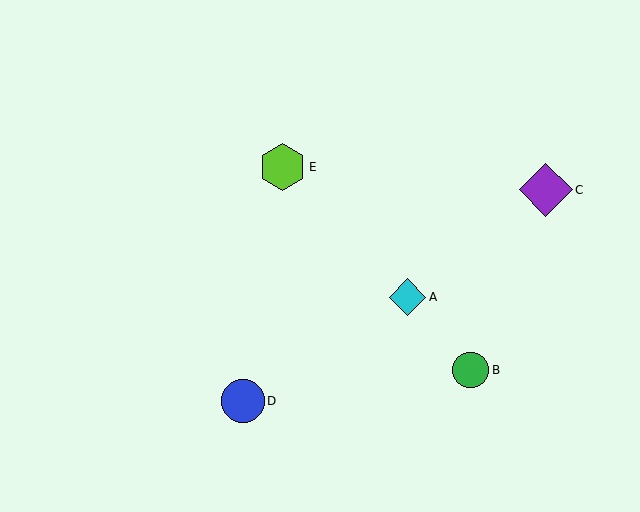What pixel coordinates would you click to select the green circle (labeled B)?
Click at (471, 370) to select the green circle B.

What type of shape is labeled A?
Shape A is a cyan diamond.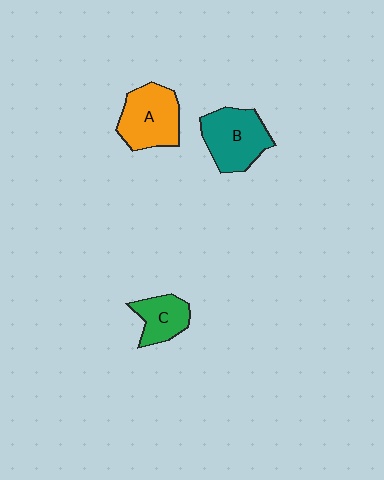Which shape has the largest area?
Shape B (teal).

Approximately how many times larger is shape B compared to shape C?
Approximately 1.6 times.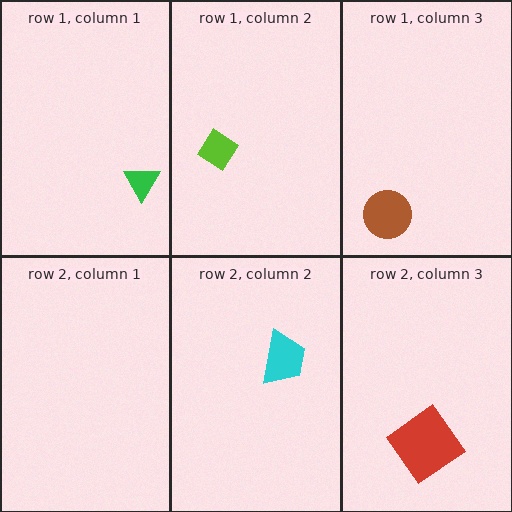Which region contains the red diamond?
The row 2, column 3 region.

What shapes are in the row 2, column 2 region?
The cyan trapezoid.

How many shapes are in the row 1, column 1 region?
1.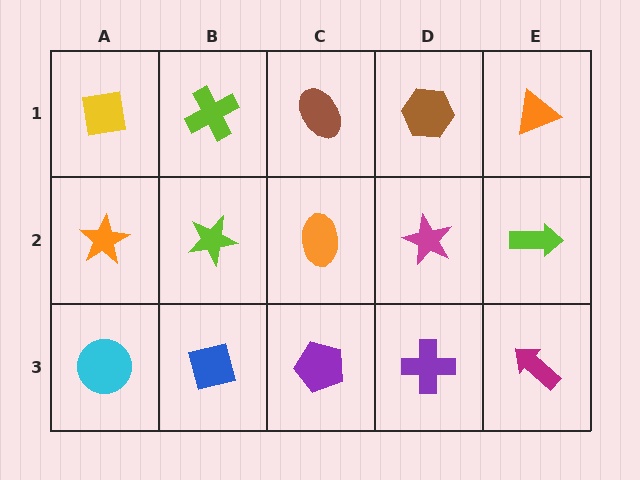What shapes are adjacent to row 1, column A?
An orange star (row 2, column A), a lime cross (row 1, column B).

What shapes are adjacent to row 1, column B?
A lime star (row 2, column B), a yellow square (row 1, column A), a brown ellipse (row 1, column C).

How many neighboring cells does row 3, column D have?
3.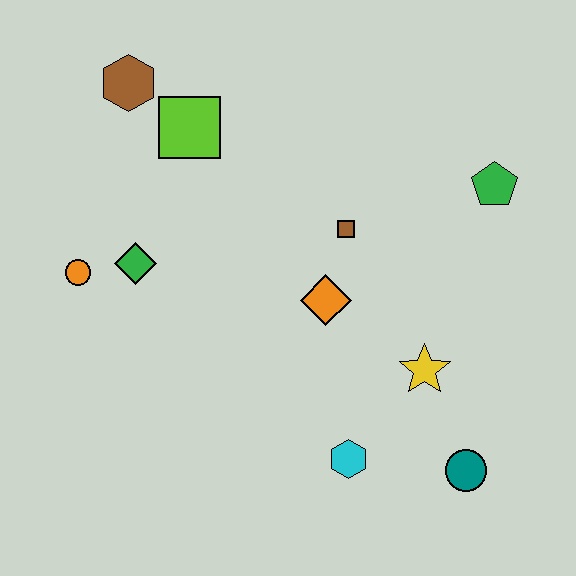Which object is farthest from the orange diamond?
The brown hexagon is farthest from the orange diamond.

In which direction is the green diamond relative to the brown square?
The green diamond is to the left of the brown square.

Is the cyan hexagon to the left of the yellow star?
Yes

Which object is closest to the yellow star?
The teal circle is closest to the yellow star.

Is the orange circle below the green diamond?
Yes